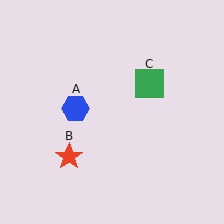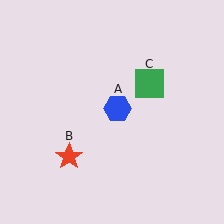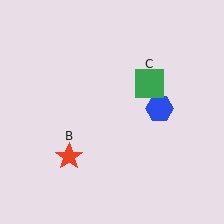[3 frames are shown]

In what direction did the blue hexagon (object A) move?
The blue hexagon (object A) moved right.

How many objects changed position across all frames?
1 object changed position: blue hexagon (object A).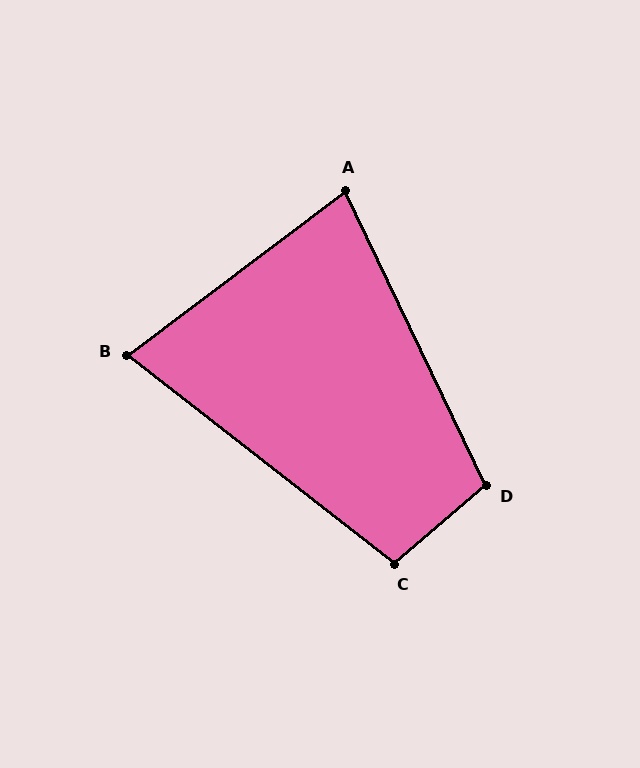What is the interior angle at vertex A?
Approximately 78 degrees (acute).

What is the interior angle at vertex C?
Approximately 102 degrees (obtuse).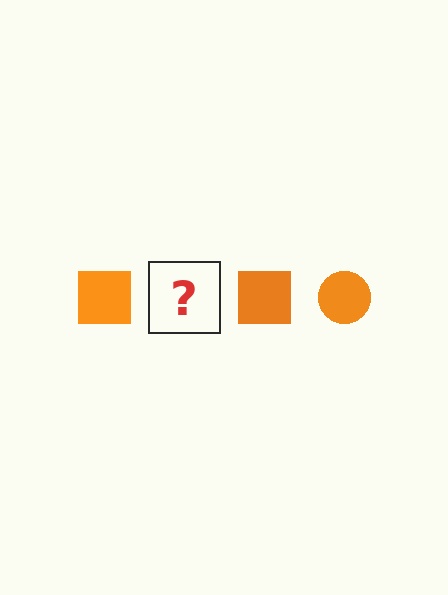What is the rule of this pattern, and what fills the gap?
The rule is that the pattern cycles through square, circle shapes in orange. The gap should be filled with an orange circle.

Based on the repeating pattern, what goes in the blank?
The blank should be an orange circle.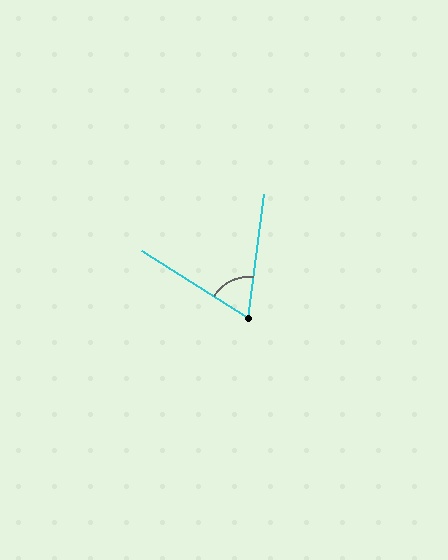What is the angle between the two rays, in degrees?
Approximately 65 degrees.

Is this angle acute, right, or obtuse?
It is acute.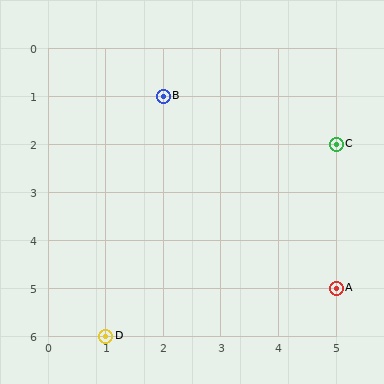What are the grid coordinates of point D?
Point D is at grid coordinates (1, 6).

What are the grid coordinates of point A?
Point A is at grid coordinates (5, 5).